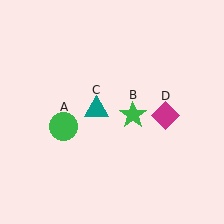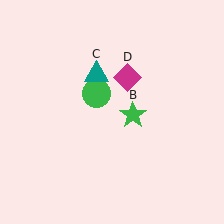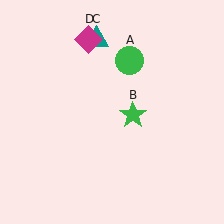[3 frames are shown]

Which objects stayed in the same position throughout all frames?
Green star (object B) remained stationary.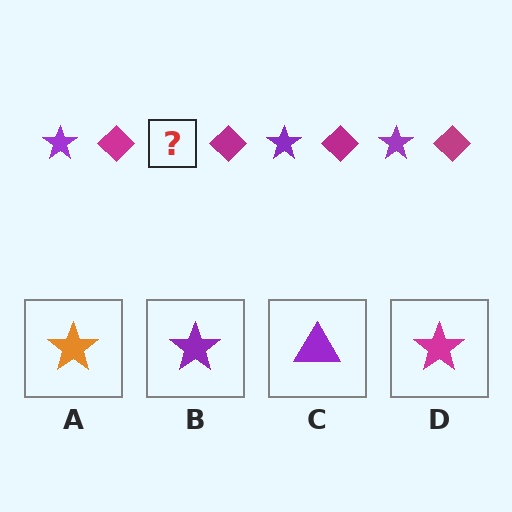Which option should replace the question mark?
Option B.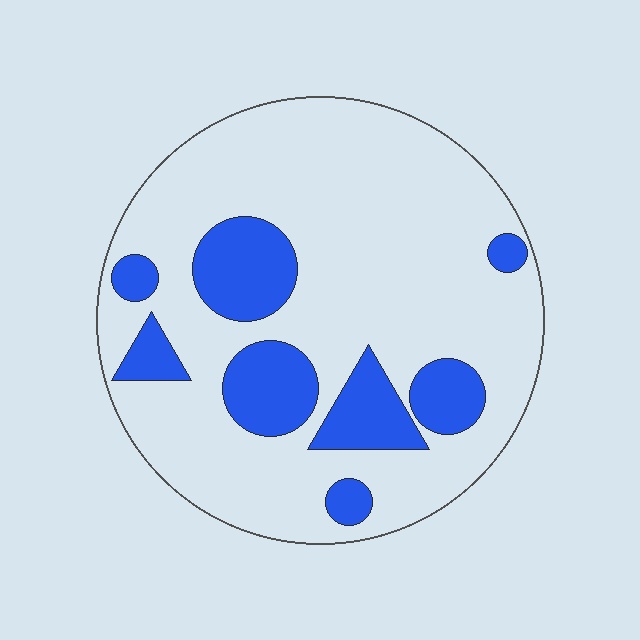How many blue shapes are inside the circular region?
8.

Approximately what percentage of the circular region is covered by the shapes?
Approximately 20%.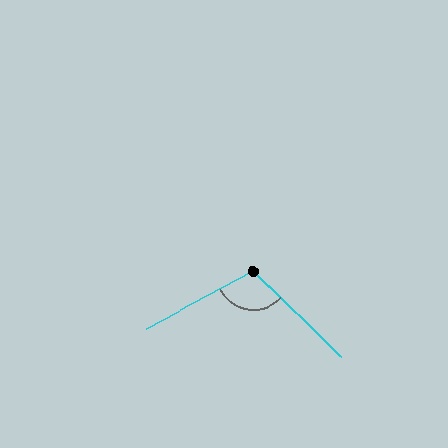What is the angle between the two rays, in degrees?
Approximately 107 degrees.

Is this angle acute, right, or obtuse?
It is obtuse.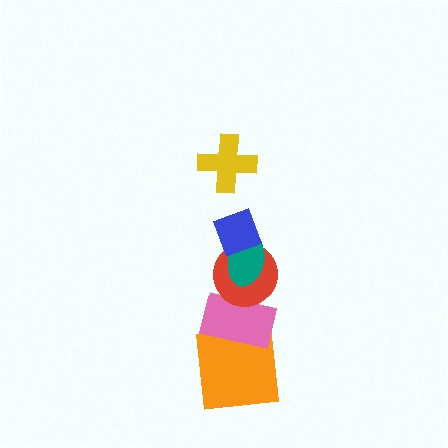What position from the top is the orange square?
The orange square is 6th from the top.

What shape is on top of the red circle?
The teal ellipse is on top of the red circle.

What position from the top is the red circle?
The red circle is 4th from the top.